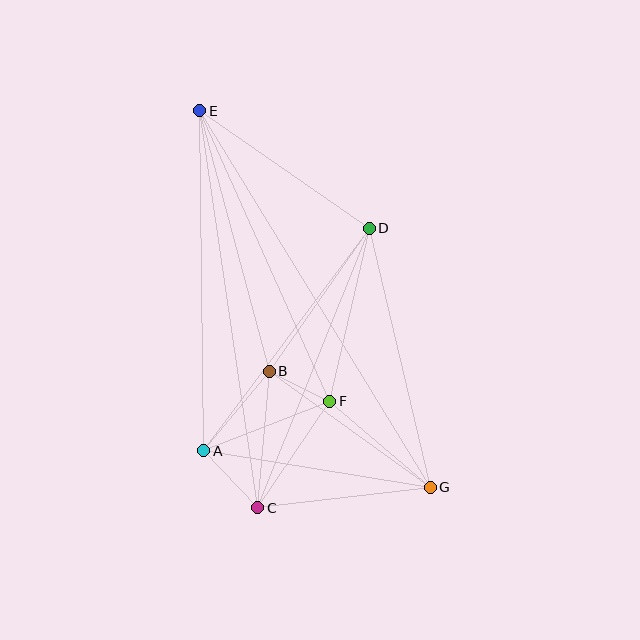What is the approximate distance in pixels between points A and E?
The distance between A and E is approximately 340 pixels.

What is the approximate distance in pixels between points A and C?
The distance between A and C is approximately 79 pixels.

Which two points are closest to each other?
Points B and F are closest to each other.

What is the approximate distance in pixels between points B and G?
The distance between B and G is approximately 198 pixels.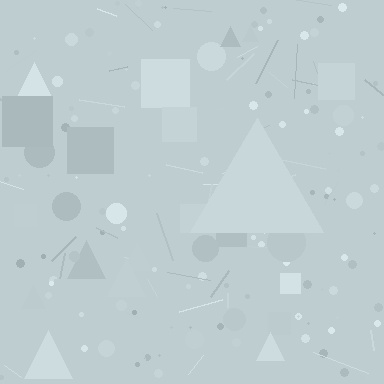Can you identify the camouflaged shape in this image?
The camouflaged shape is a triangle.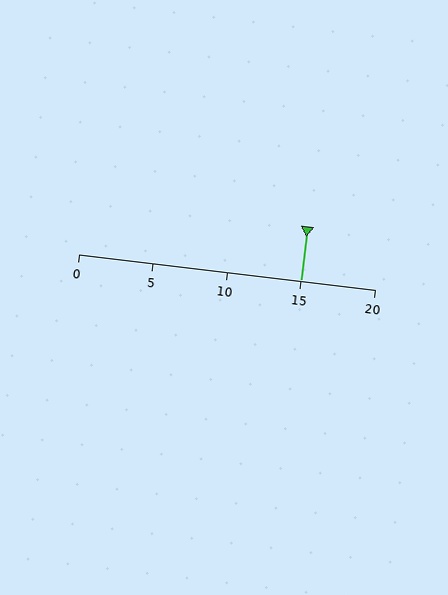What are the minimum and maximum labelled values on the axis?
The axis runs from 0 to 20.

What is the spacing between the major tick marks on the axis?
The major ticks are spaced 5 apart.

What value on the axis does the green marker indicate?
The marker indicates approximately 15.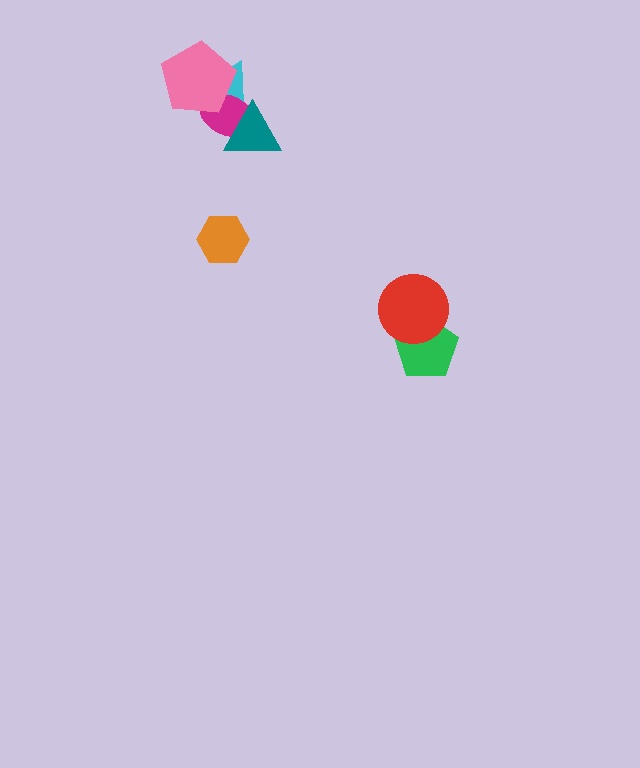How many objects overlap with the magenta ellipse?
3 objects overlap with the magenta ellipse.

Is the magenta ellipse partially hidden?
Yes, it is partially covered by another shape.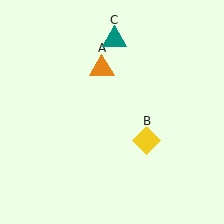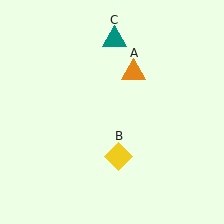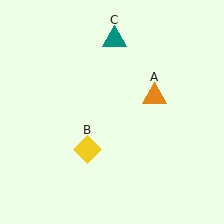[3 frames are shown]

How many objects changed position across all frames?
2 objects changed position: orange triangle (object A), yellow diamond (object B).